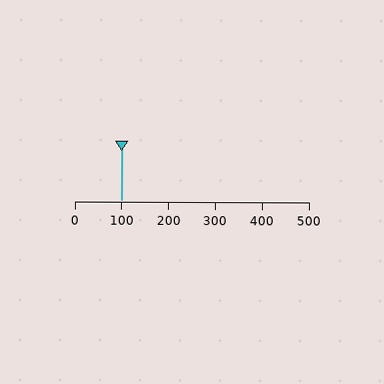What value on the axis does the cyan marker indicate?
The marker indicates approximately 100.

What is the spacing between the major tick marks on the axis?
The major ticks are spaced 100 apart.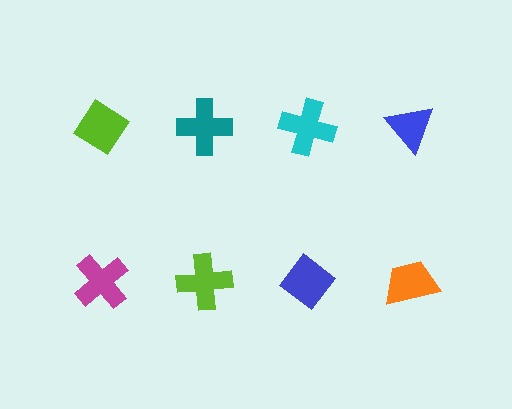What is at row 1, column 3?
A cyan cross.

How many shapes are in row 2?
4 shapes.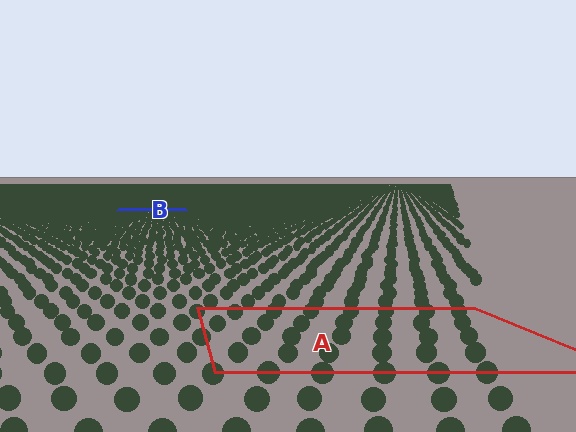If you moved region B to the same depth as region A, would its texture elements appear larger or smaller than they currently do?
They would appear larger. At a closer depth, the same texture elements are projected at a bigger on-screen size.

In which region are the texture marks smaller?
The texture marks are smaller in region B, because it is farther away.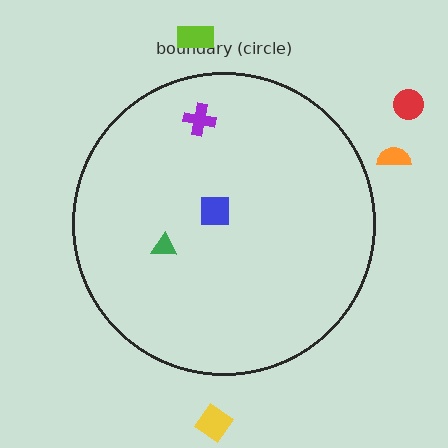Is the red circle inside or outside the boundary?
Outside.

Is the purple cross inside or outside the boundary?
Inside.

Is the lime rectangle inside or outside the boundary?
Outside.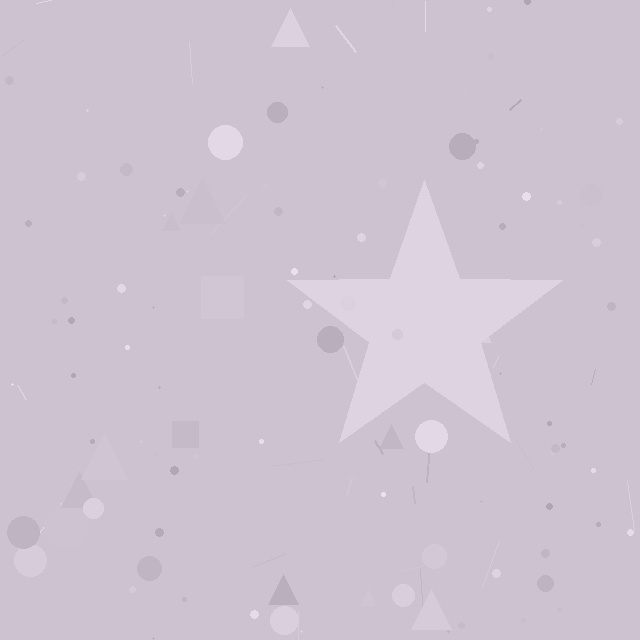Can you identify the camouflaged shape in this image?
The camouflaged shape is a star.